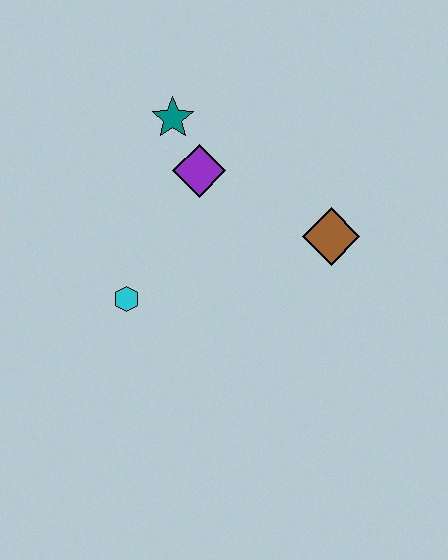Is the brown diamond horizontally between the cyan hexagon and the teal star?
No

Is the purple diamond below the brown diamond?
No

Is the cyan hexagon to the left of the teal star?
Yes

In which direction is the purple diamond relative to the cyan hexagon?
The purple diamond is above the cyan hexagon.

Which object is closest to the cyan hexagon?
The purple diamond is closest to the cyan hexagon.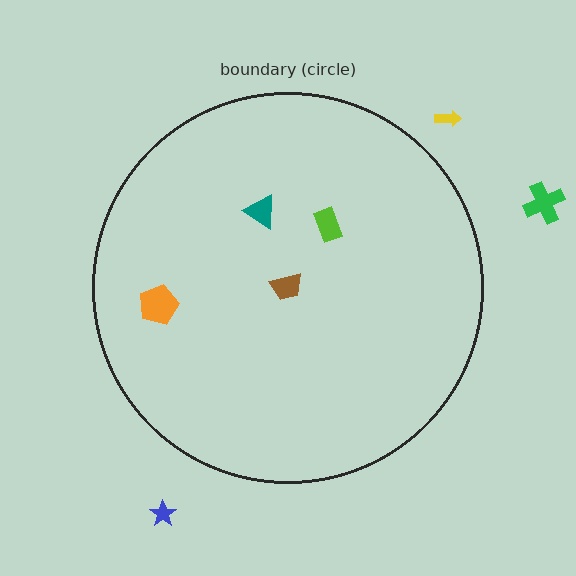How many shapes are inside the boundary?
4 inside, 3 outside.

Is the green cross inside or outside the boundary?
Outside.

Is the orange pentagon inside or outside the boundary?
Inside.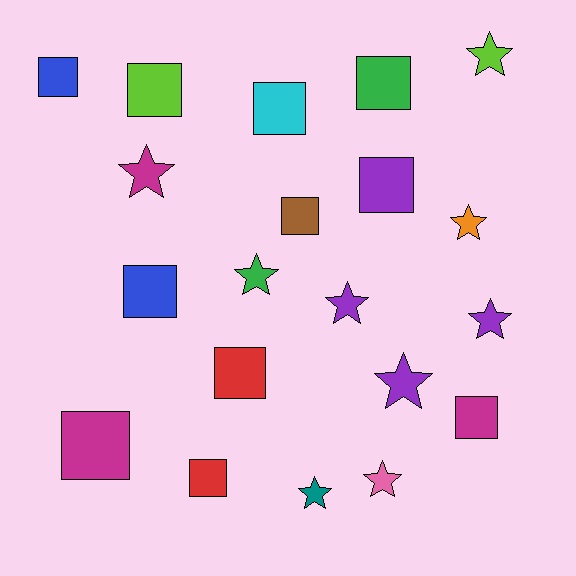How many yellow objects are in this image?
There are no yellow objects.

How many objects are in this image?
There are 20 objects.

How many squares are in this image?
There are 11 squares.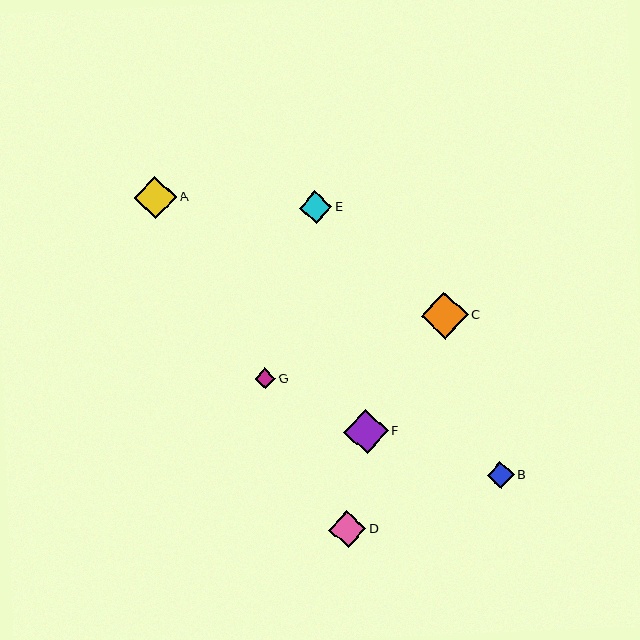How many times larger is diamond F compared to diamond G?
Diamond F is approximately 2.2 times the size of diamond G.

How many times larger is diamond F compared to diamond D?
Diamond F is approximately 1.2 times the size of diamond D.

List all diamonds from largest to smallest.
From largest to smallest: C, F, A, D, E, B, G.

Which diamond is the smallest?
Diamond G is the smallest with a size of approximately 21 pixels.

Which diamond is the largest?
Diamond C is the largest with a size of approximately 47 pixels.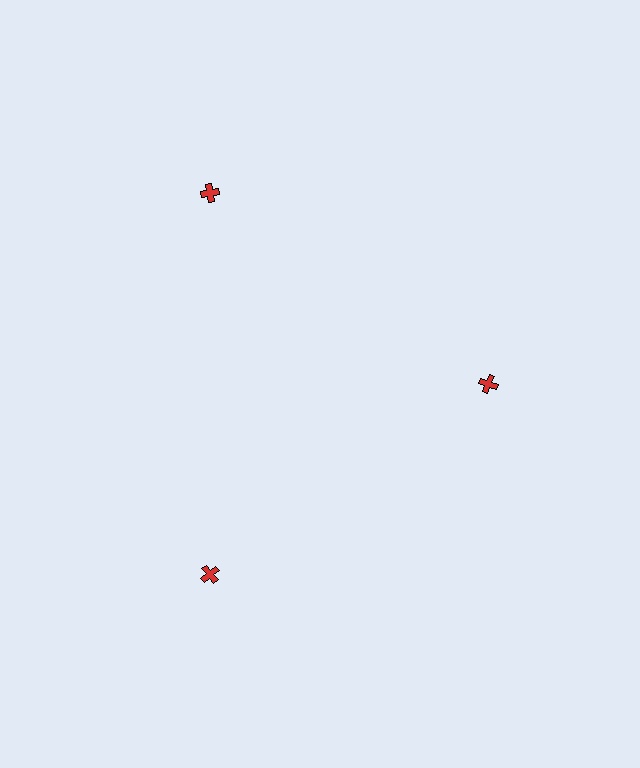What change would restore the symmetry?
The symmetry would be restored by moving it outward, back onto the ring so that all 3 crosses sit at equal angles and equal distance from the center.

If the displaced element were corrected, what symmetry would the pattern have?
It would have 3-fold rotational symmetry — the pattern would map onto itself every 120 degrees.